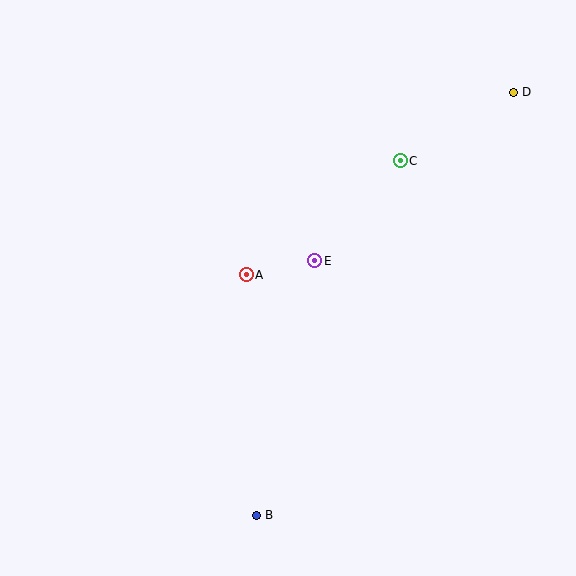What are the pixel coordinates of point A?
Point A is at (246, 275).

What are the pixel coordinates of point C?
Point C is at (400, 161).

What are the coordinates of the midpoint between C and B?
The midpoint between C and B is at (328, 338).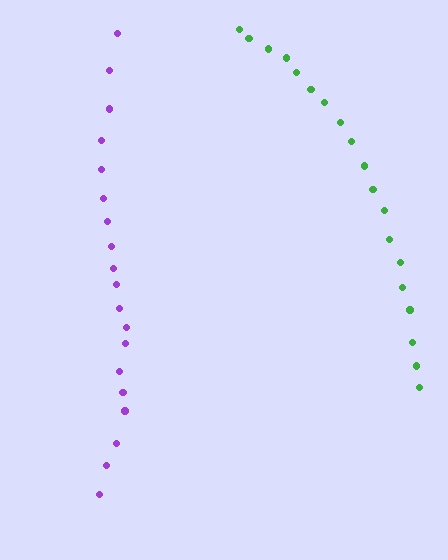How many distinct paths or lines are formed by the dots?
There are 2 distinct paths.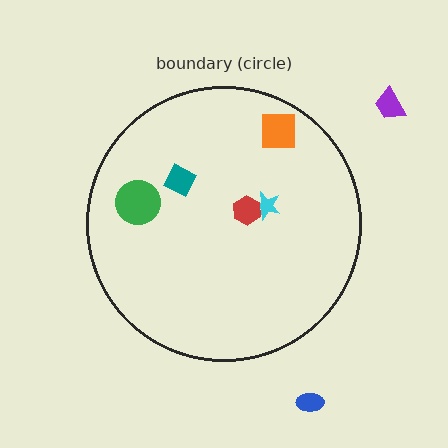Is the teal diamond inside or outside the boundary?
Inside.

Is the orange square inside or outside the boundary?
Inside.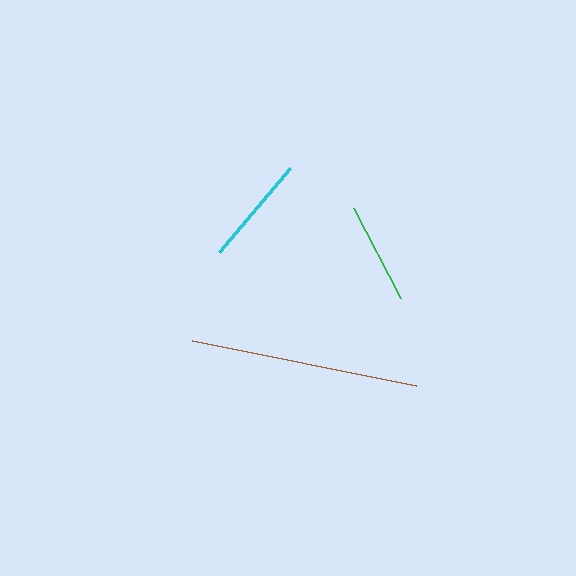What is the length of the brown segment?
The brown segment is approximately 228 pixels long.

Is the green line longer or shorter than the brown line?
The brown line is longer than the green line.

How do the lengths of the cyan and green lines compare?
The cyan and green lines are approximately the same length.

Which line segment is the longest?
The brown line is the longest at approximately 228 pixels.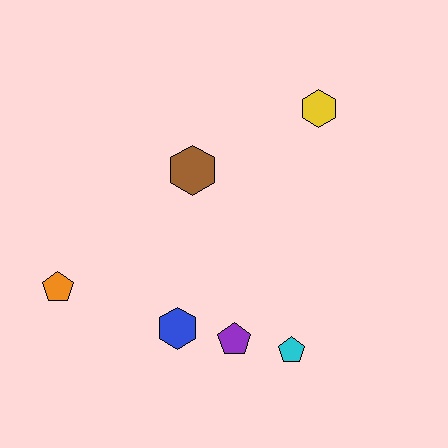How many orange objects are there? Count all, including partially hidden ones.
There is 1 orange object.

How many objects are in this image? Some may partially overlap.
There are 6 objects.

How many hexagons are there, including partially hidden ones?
There are 3 hexagons.